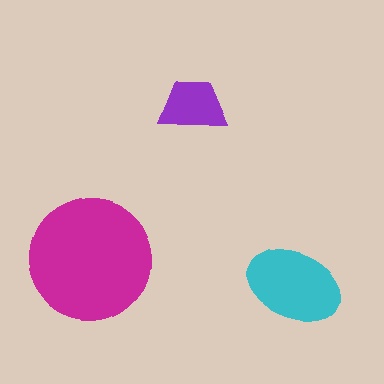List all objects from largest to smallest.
The magenta circle, the cyan ellipse, the purple trapezoid.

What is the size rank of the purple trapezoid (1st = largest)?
3rd.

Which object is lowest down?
The cyan ellipse is bottommost.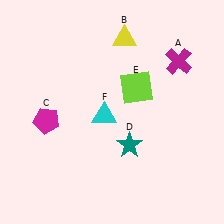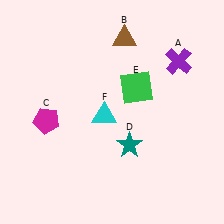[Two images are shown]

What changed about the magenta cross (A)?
In Image 1, A is magenta. In Image 2, it changed to purple.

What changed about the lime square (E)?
In Image 1, E is lime. In Image 2, it changed to green.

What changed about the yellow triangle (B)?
In Image 1, B is yellow. In Image 2, it changed to brown.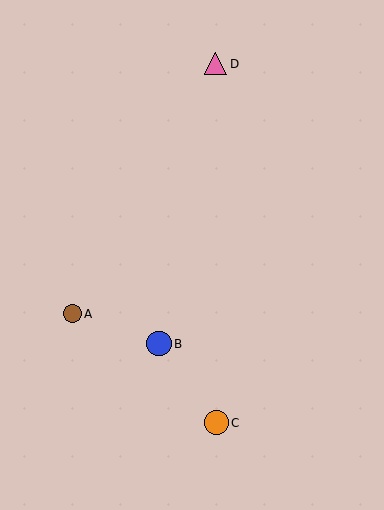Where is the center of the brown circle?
The center of the brown circle is at (72, 314).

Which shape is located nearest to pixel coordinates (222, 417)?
The orange circle (labeled C) at (217, 423) is nearest to that location.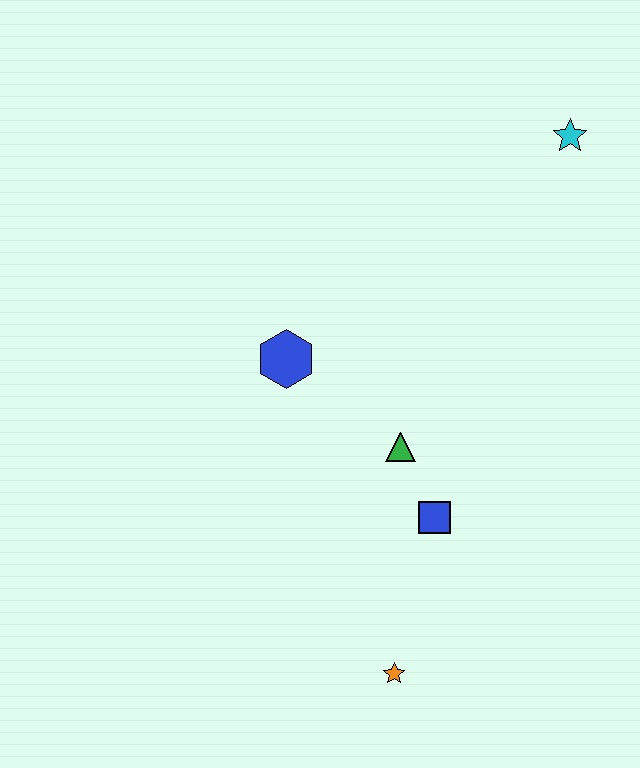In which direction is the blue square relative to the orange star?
The blue square is above the orange star.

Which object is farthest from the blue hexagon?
The cyan star is farthest from the blue hexagon.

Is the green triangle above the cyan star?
No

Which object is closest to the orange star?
The blue square is closest to the orange star.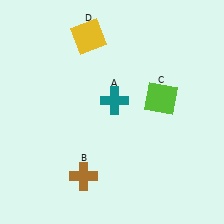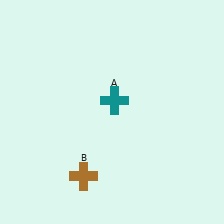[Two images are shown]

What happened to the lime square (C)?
The lime square (C) was removed in Image 2. It was in the top-right area of Image 1.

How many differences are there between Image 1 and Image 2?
There are 2 differences between the two images.